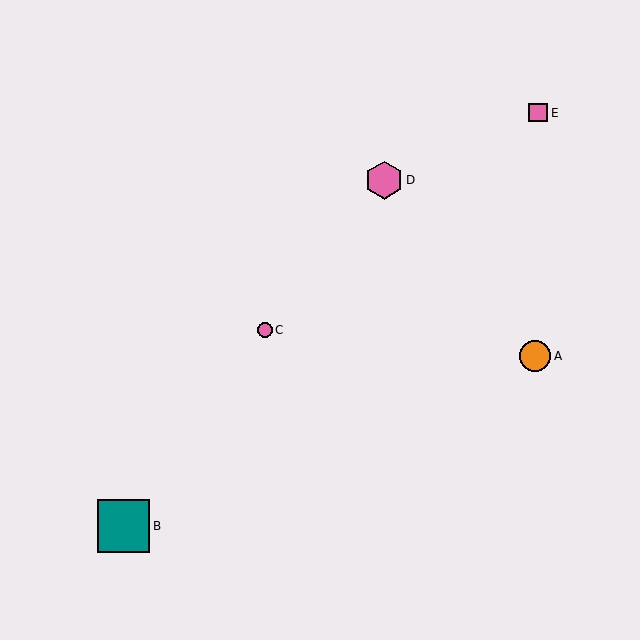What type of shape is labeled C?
Shape C is a pink circle.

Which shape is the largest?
The teal square (labeled B) is the largest.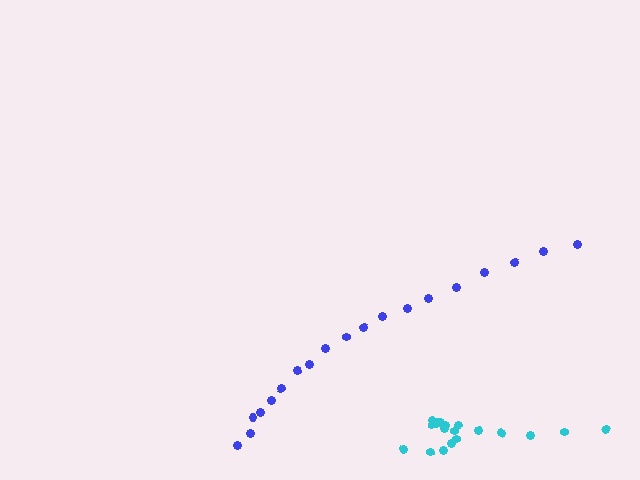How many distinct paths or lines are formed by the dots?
There are 2 distinct paths.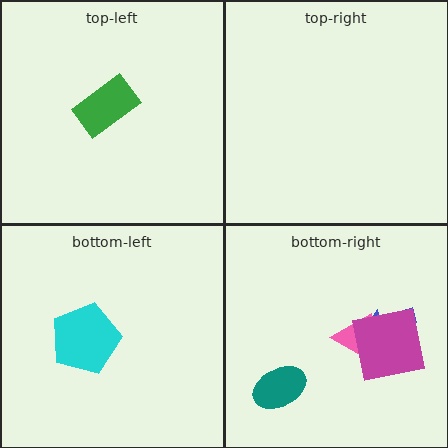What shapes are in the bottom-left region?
The cyan pentagon.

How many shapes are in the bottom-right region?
4.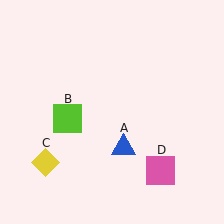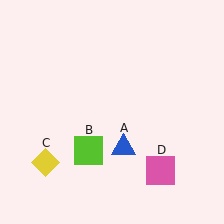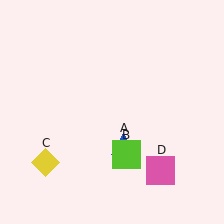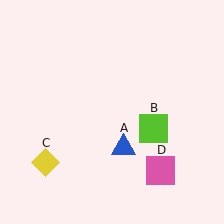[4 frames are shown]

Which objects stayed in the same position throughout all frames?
Blue triangle (object A) and yellow diamond (object C) and pink square (object D) remained stationary.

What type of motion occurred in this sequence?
The lime square (object B) rotated counterclockwise around the center of the scene.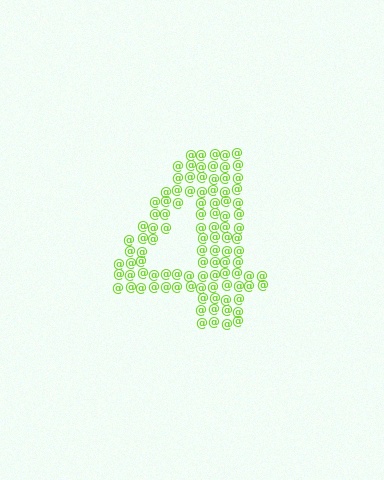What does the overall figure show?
The overall figure shows the digit 4.